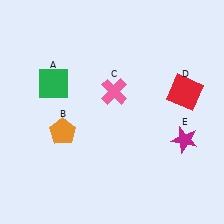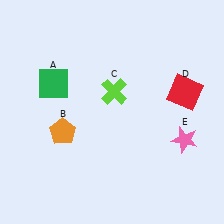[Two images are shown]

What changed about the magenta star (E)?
In Image 1, E is magenta. In Image 2, it changed to pink.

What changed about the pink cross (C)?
In Image 1, C is pink. In Image 2, it changed to lime.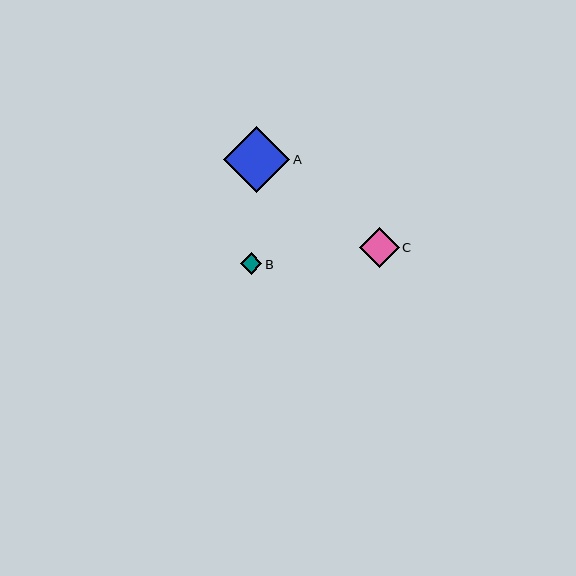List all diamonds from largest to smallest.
From largest to smallest: A, C, B.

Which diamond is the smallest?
Diamond B is the smallest with a size of approximately 22 pixels.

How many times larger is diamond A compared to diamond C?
Diamond A is approximately 1.6 times the size of diamond C.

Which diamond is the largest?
Diamond A is the largest with a size of approximately 66 pixels.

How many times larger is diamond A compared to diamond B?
Diamond A is approximately 3.0 times the size of diamond B.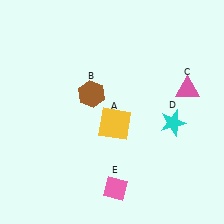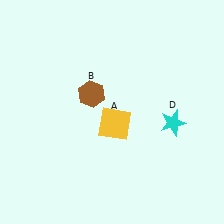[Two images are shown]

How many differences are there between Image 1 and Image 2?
There are 2 differences between the two images.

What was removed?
The pink diamond (E), the pink triangle (C) were removed in Image 2.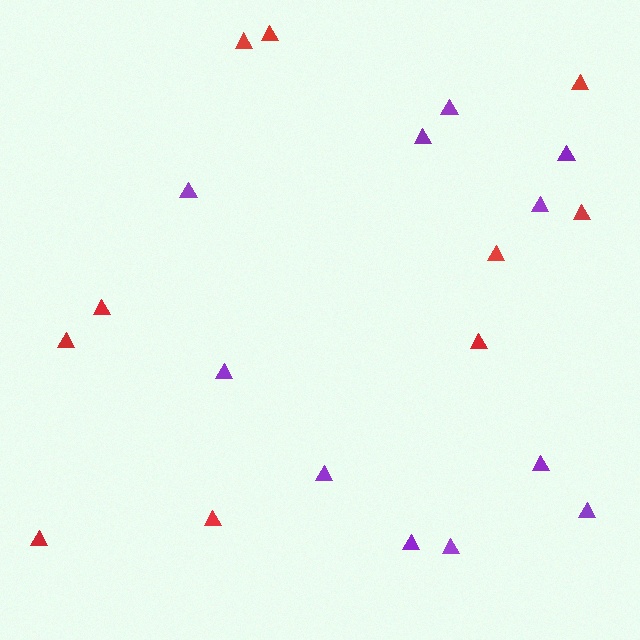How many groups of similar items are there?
There are 2 groups: one group of purple triangles (11) and one group of red triangles (10).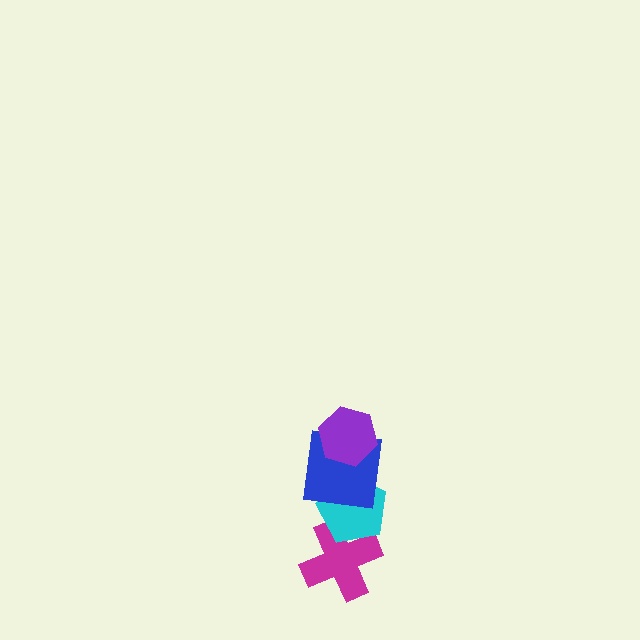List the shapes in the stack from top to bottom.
From top to bottom: the purple hexagon, the blue square, the cyan pentagon, the magenta cross.